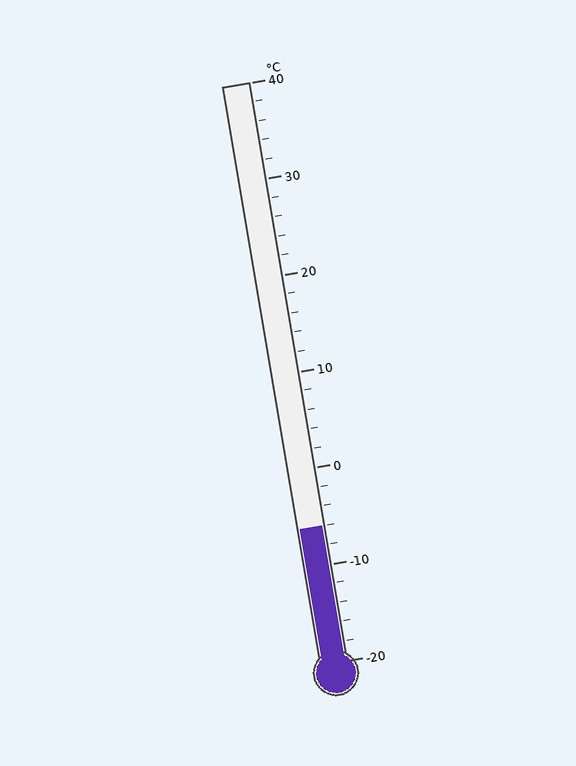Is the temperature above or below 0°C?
The temperature is below 0°C.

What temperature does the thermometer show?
The thermometer shows approximately -6°C.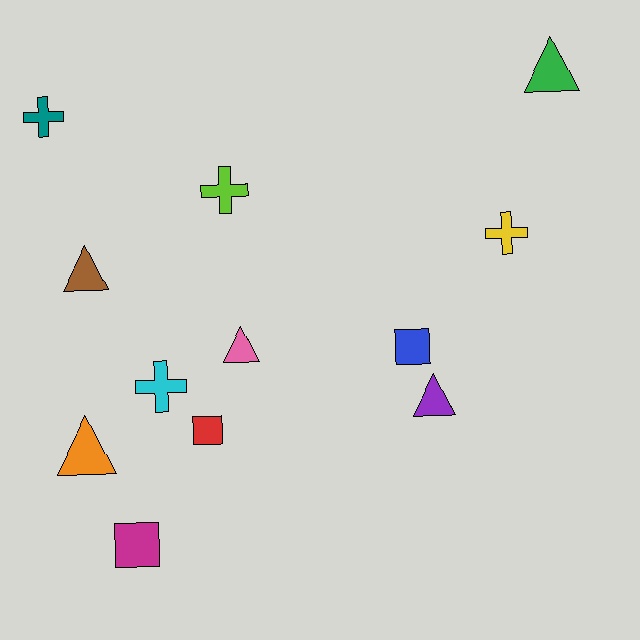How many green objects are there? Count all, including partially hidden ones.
There is 1 green object.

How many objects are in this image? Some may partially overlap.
There are 12 objects.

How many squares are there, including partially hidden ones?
There are 3 squares.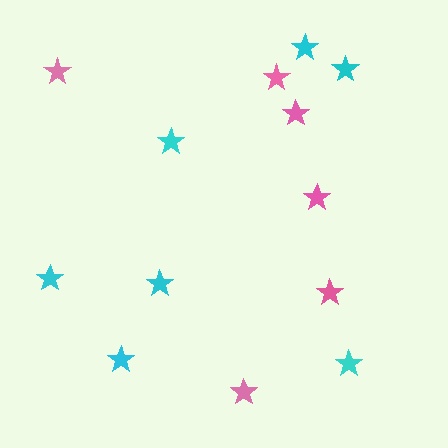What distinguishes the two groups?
There are 2 groups: one group of pink stars (6) and one group of cyan stars (7).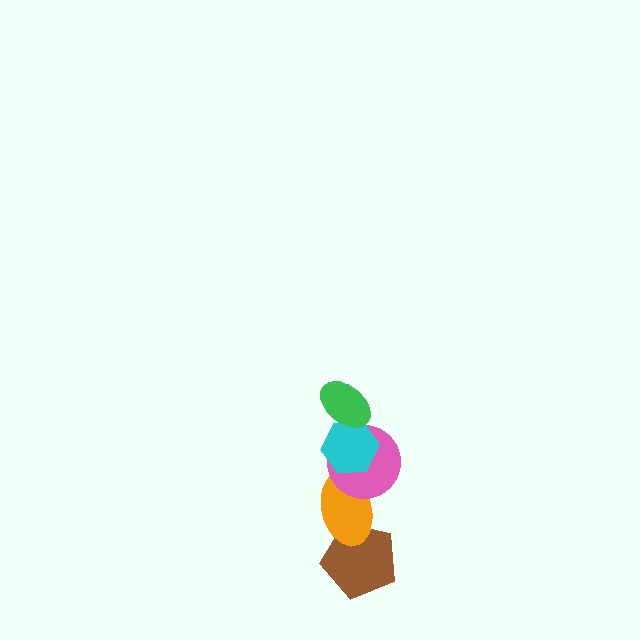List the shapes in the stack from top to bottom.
From top to bottom: the green ellipse, the cyan hexagon, the pink circle, the orange ellipse, the brown pentagon.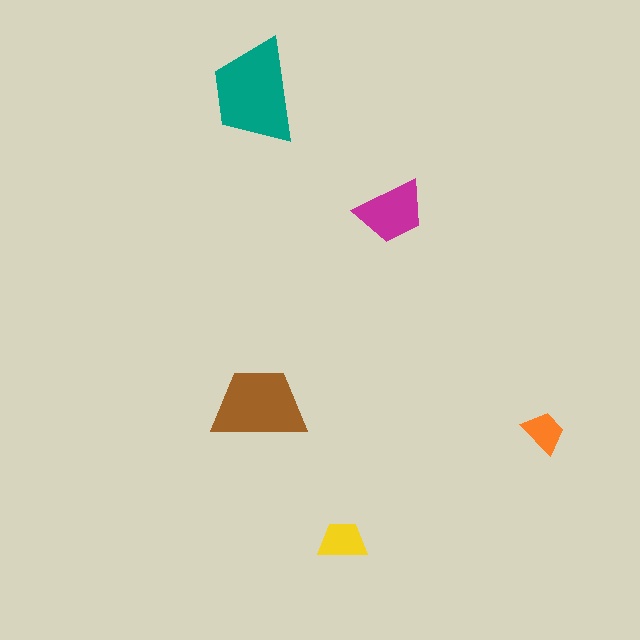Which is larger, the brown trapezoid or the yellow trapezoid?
The brown one.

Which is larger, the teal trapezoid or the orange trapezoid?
The teal one.